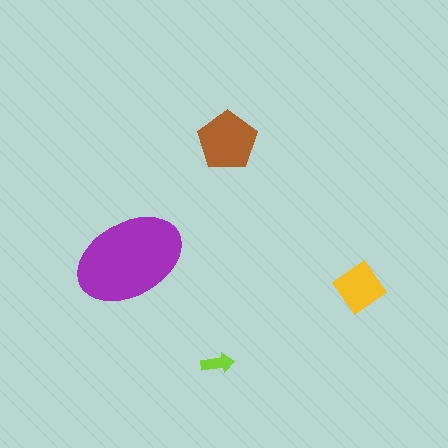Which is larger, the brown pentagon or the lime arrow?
The brown pentagon.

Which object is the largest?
The purple ellipse.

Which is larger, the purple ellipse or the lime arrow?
The purple ellipse.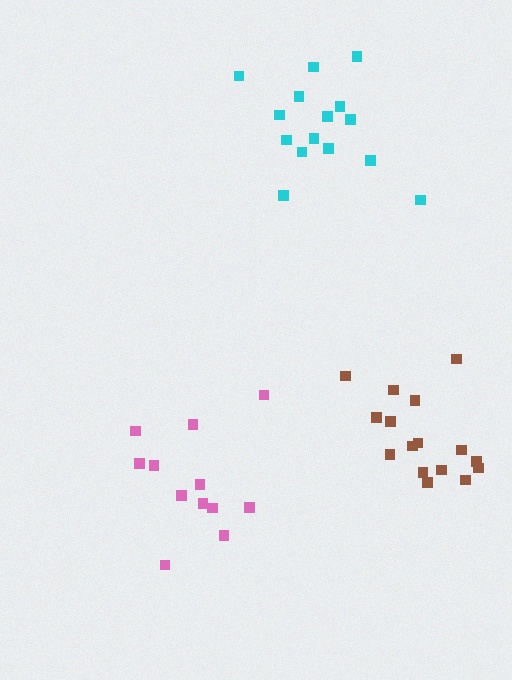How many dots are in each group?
Group 1: 16 dots, Group 2: 15 dots, Group 3: 12 dots (43 total).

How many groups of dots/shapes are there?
There are 3 groups.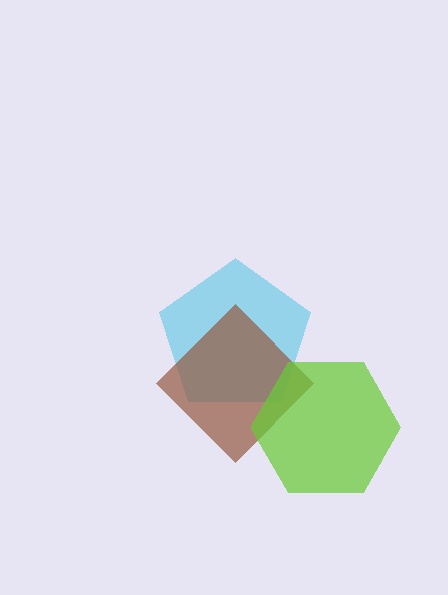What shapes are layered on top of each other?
The layered shapes are: a cyan pentagon, a brown diamond, a lime hexagon.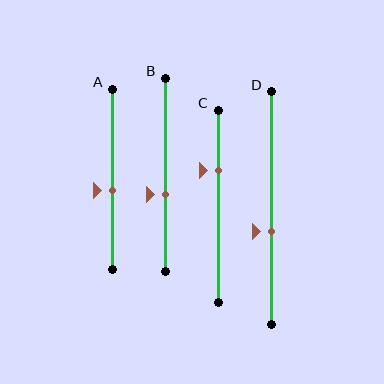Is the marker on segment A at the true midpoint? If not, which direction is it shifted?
No, the marker on segment A is shifted downward by about 6% of the segment length.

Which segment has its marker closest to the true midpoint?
Segment A has its marker closest to the true midpoint.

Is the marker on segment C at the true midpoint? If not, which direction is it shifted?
No, the marker on segment C is shifted upward by about 19% of the segment length.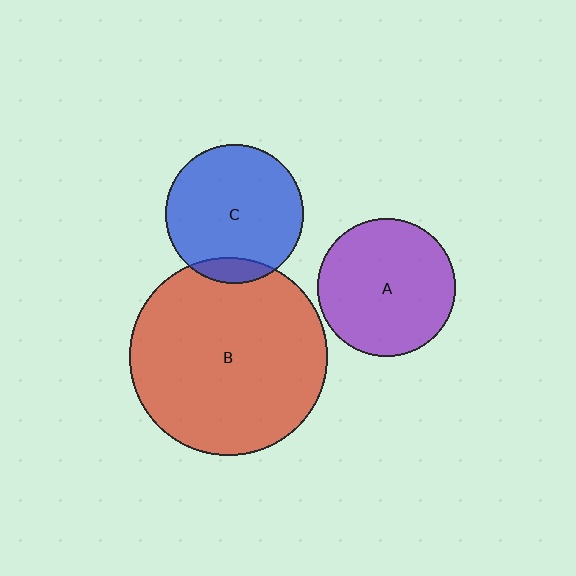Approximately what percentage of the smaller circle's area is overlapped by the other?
Approximately 10%.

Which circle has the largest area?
Circle B (red).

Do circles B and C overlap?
Yes.